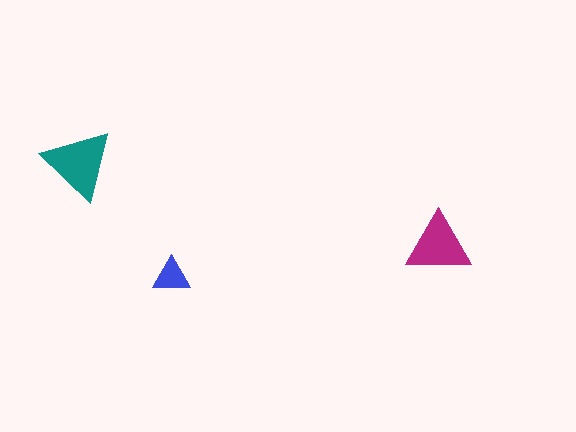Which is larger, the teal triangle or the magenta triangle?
The teal one.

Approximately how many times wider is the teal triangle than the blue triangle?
About 2 times wider.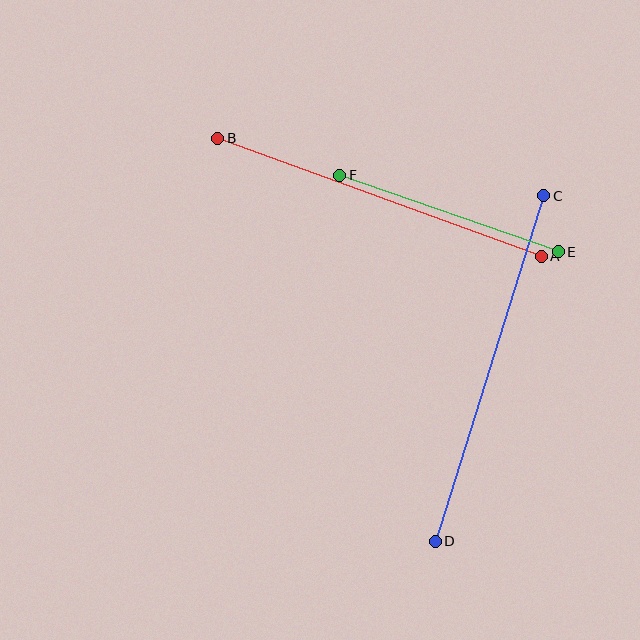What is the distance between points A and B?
The distance is approximately 344 pixels.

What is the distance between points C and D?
The distance is approximately 362 pixels.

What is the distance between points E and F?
The distance is approximately 232 pixels.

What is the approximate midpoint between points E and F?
The midpoint is at approximately (449, 214) pixels.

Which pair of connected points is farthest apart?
Points C and D are farthest apart.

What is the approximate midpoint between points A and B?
The midpoint is at approximately (380, 197) pixels.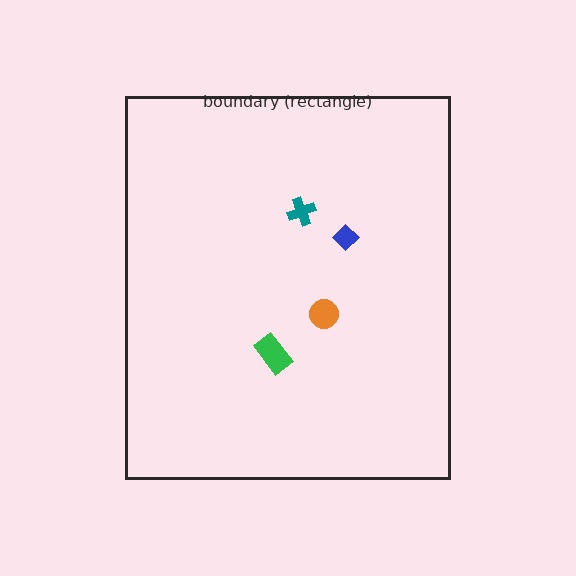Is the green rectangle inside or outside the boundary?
Inside.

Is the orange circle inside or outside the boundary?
Inside.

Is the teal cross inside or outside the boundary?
Inside.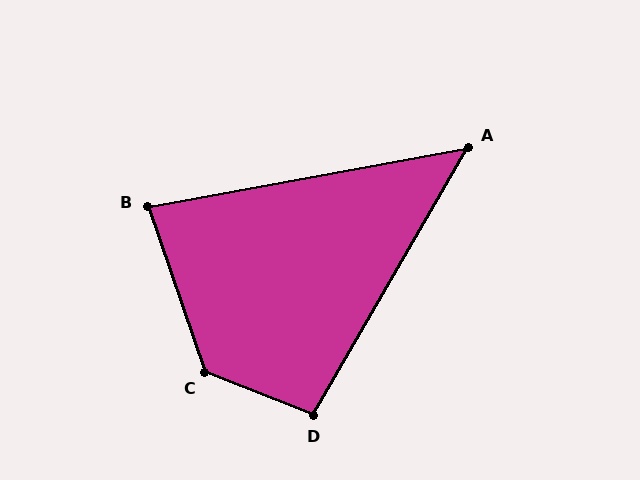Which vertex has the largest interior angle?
C, at approximately 131 degrees.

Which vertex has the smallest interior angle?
A, at approximately 49 degrees.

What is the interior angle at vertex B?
Approximately 82 degrees (acute).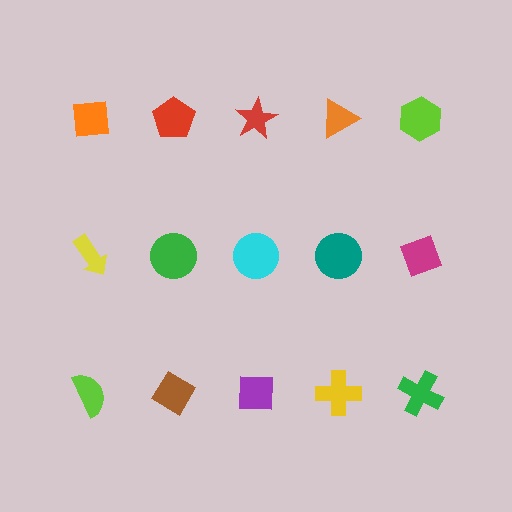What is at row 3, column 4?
A yellow cross.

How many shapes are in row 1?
5 shapes.